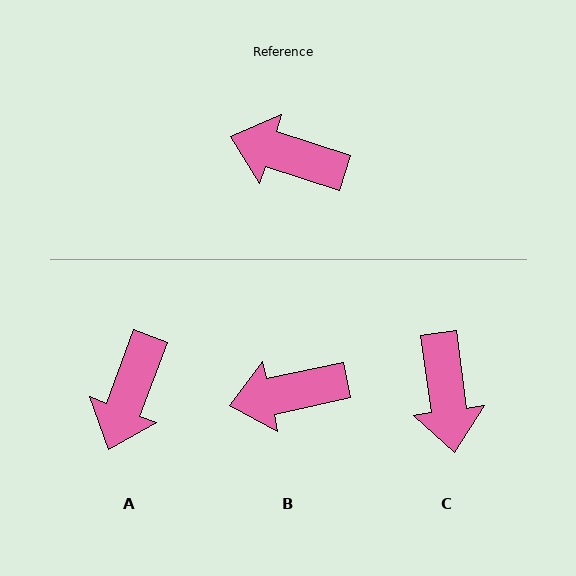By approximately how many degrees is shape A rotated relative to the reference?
Approximately 87 degrees counter-clockwise.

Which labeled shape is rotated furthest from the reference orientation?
C, about 115 degrees away.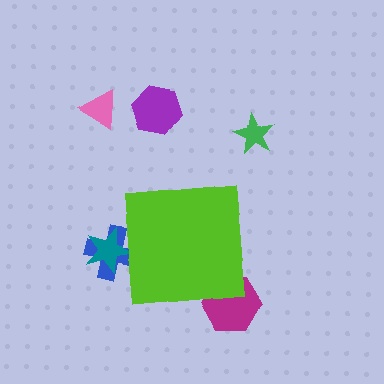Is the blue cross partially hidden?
Yes, the blue cross is partially hidden behind the lime square.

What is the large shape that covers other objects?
A lime square.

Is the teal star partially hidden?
Yes, the teal star is partially hidden behind the lime square.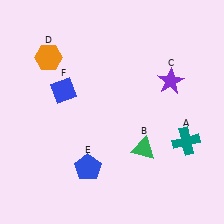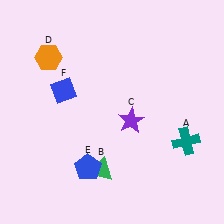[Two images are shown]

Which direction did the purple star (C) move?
The purple star (C) moved left.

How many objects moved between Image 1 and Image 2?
2 objects moved between the two images.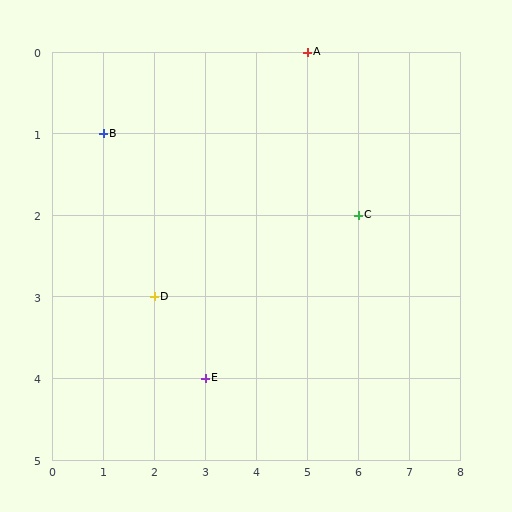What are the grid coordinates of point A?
Point A is at grid coordinates (5, 0).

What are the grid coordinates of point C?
Point C is at grid coordinates (6, 2).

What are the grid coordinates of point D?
Point D is at grid coordinates (2, 3).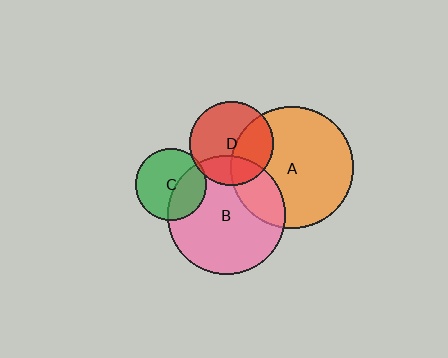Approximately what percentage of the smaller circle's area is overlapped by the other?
Approximately 5%.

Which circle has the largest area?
Circle A (orange).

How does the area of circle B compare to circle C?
Approximately 2.7 times.